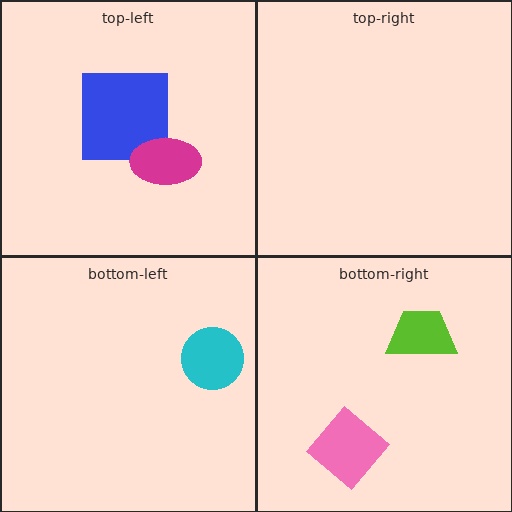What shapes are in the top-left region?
The blue square, the magenta ellipse.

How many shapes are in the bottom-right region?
2.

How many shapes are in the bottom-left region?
1.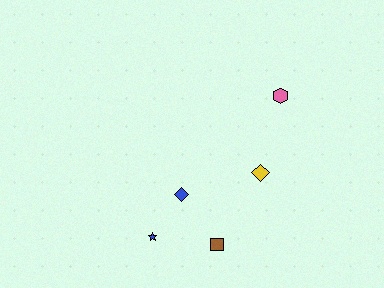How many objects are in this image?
There are 5 objects.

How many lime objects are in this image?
There are no lime objects.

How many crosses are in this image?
There are no crosses.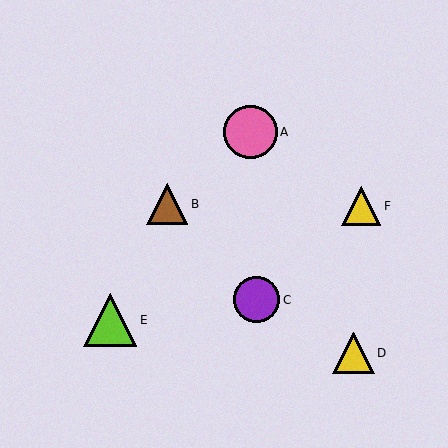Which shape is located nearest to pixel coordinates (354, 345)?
The yellow triangle (labeled D) at (354, 353) is nearest to that location.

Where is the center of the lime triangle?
The center of the lime triangle is at (110, 320).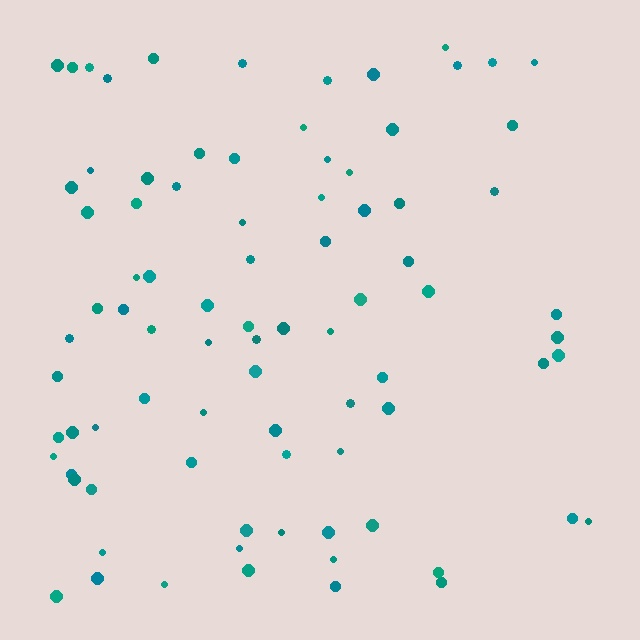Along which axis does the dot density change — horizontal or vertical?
Horizontal.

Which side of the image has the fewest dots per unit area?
The right.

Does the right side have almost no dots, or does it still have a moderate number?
Still a moderate number, just noticeably fewer than the left.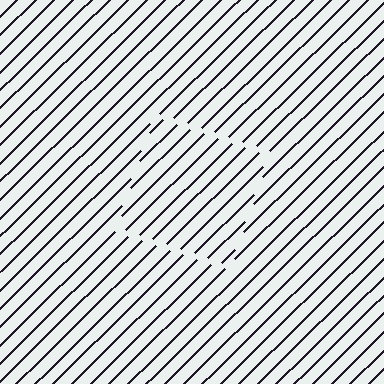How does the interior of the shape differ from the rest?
The interior of the shape contains the same grating, shifted by half a period — the contour is defined by the phase discontinuity where line-ends from the inner and outer gratings abut.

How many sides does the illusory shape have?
4 sides — the line-ends trace a square.